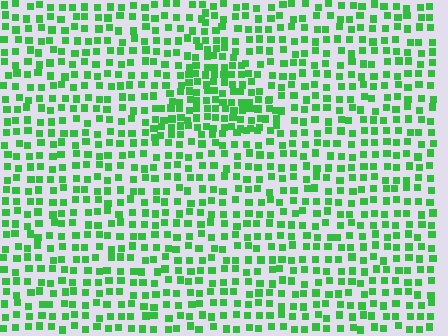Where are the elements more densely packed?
The elements are more densely packed inside the triangle boundary.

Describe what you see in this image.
The image contains small green elements arranged at two different densities. A triangle-shaped region is visible where the elements are more densely packed than the surrounding area.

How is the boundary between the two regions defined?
The boundary is defined by a change in element density (approximately 1.7x ratio). All elements are the same color, size, and shape.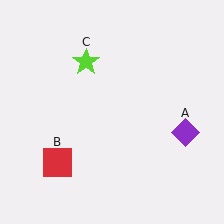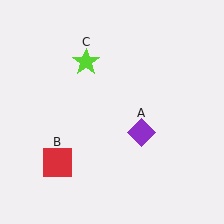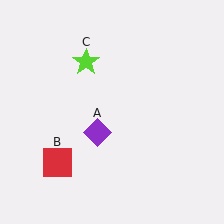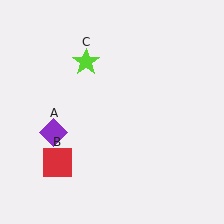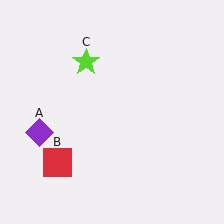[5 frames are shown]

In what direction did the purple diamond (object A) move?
The purple diamond (object A) moved left.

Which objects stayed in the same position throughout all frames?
Red square (object B) and lime star (object C) remained stationary.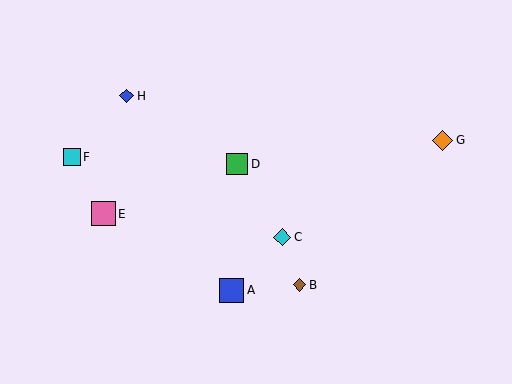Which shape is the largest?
The blue square (labeled A) is the largest.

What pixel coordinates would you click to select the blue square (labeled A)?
Click at (232, 290) to select the blue square A.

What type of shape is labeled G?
Shape G is an orange diamond.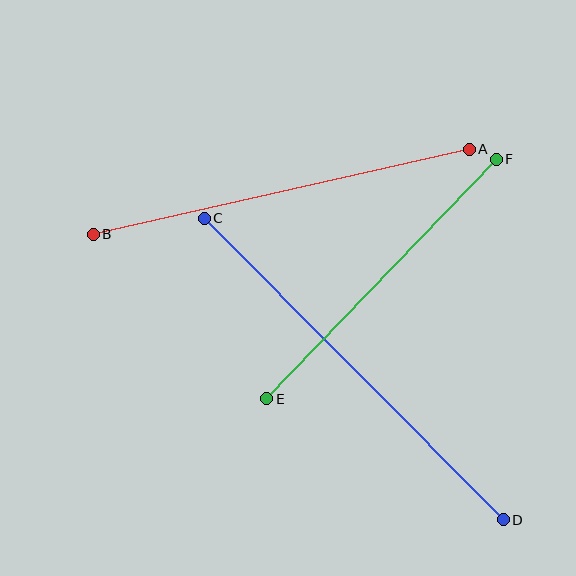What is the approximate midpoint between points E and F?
The midpoint is at approximately (381, 279) pixels.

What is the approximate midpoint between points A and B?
The midpoint is at approximately (281, 192) pixels.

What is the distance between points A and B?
The distance is approximately 386 pixels.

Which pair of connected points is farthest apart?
Points C and D are farthest apart.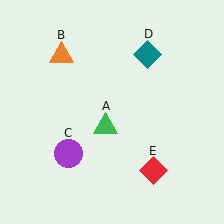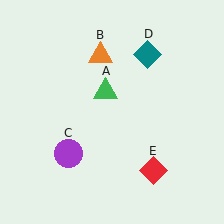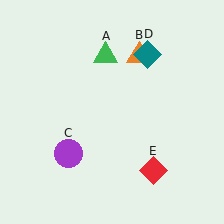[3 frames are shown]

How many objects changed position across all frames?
2 objects changed position: green triangle (object A), orange triangle (object B).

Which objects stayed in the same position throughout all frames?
Purple circle (object C) and teal diamond (object D) and red diamond (object E) remained stationary.